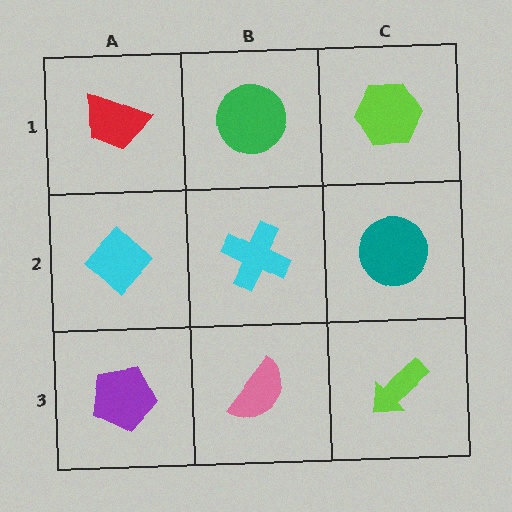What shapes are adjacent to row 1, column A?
A cyan diamond (row 2, column A), a green circle (row 1, column B).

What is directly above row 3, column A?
A cyan diamond.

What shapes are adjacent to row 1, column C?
A teal circle (row 2, column C), a green circle (row 1, column B).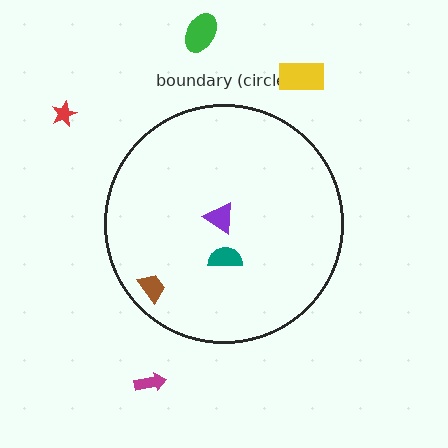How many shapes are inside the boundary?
3 inside, 4 outside.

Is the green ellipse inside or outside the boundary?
Outside.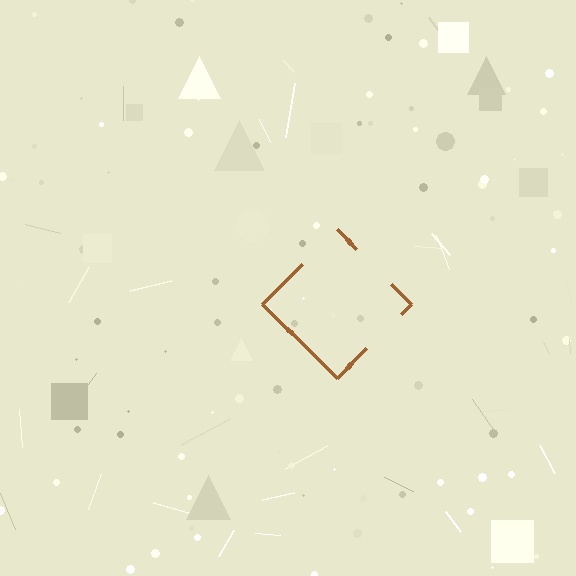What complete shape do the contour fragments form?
The contour fragments form a diamond.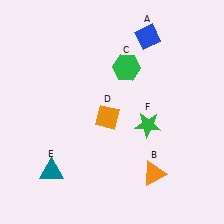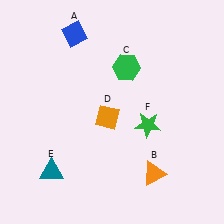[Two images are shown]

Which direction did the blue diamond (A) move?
The blue diamond (A) moved left.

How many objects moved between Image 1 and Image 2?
1 object moved between the two images.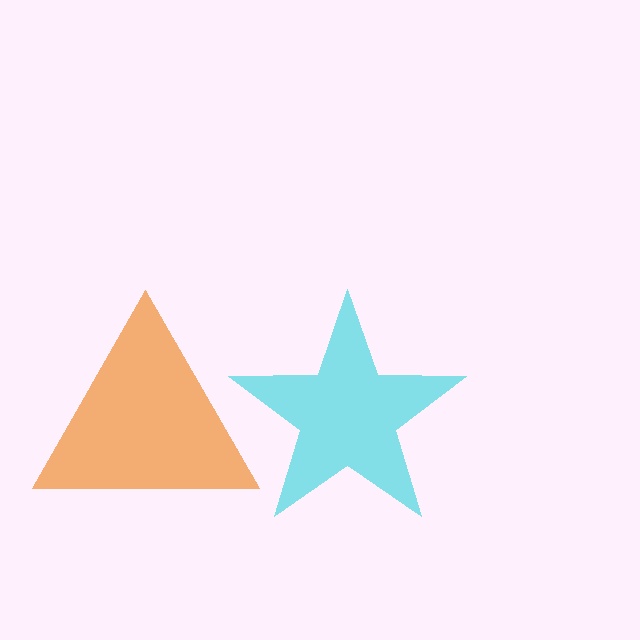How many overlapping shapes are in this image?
There are 2 overlapping shapes in the image.